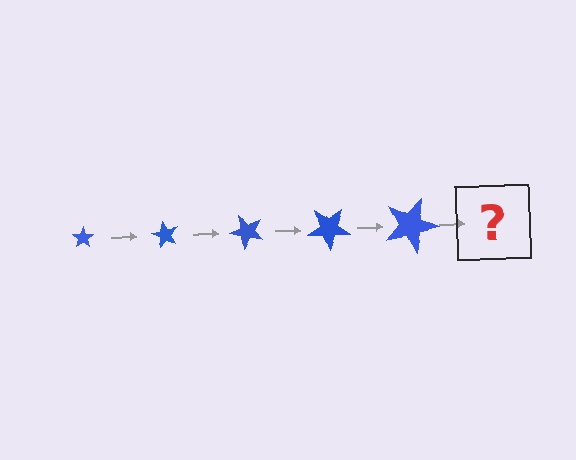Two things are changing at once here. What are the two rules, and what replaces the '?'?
The two rules are that the star grows larger each step and it rotates 60 degrees each step. The '?' should be a star, larger than the previous one and rotated 300 degrees from the start.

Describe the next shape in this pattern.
It should be a star, larger than the previous one and rotated 300 degrees from the start.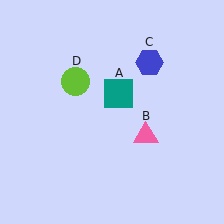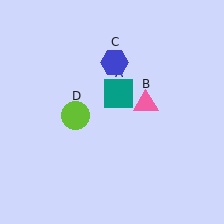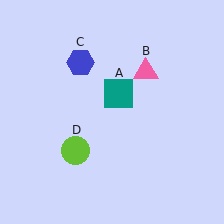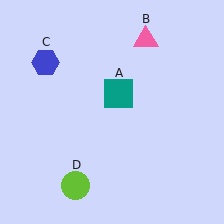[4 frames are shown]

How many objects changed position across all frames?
3 objects changed position: pink triangle (object B), blue hexagon (object C), lime circle (object D).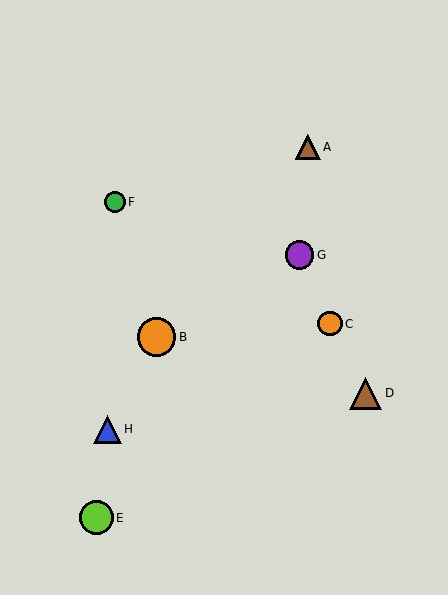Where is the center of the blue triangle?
The center of the blue triangle is at (108, 429).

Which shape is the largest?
The orange circle (labeled B) is the largest.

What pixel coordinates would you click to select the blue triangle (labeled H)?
Click at (108, 429) to select the blue triangle H.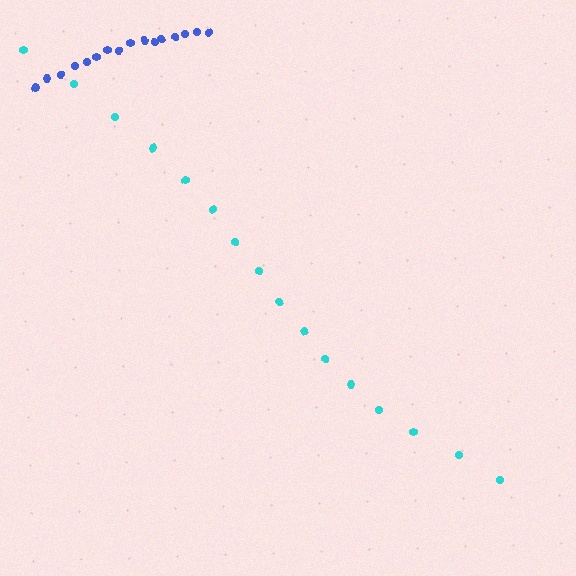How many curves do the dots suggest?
There are 2 distinct paths.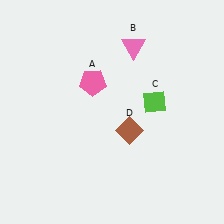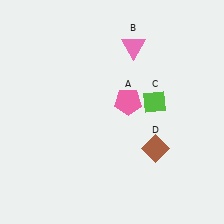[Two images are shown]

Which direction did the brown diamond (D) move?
The brown diamond (D) moved right.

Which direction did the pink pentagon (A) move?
The pink pentagon (A) moved right.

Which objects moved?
The objects that moved are: the pink pentagon (A), the brown diamond (D).